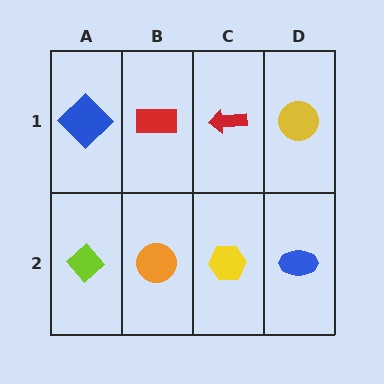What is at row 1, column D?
A yellow circle.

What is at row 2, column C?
A yellow hexagon.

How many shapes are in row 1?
4 shapes.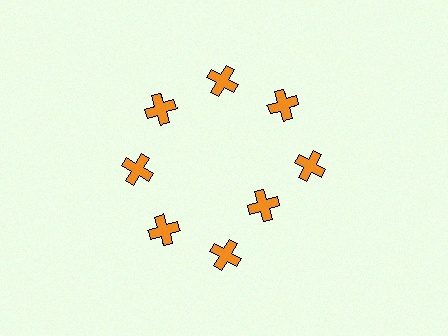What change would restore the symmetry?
The symmetry would be restored by moving it outward, back onto the ring so that all 8 crosses sit at equal angles and equal distance from the center.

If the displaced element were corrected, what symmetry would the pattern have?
It would have 8-fold rotational symmetry — the pattern would map onto itself every 45 degrees.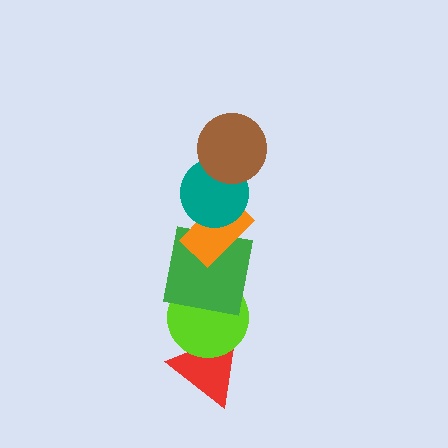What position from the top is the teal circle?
The teal circle is 2nd from the top.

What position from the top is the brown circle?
The brown circle is 1st from the top.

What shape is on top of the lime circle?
The green square is on top of the lime circle.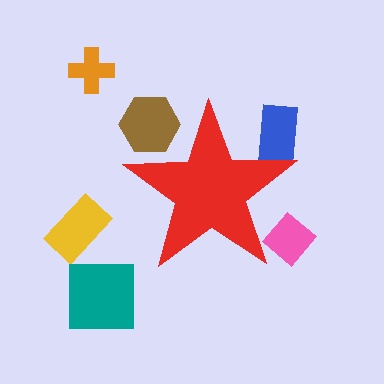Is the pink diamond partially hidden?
Yes, the pink diamond is partially hidden behind the red star.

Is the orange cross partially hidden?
No, the orange cross is fully visible.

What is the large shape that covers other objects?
A red star.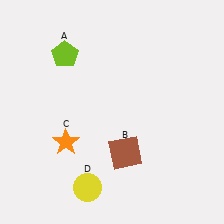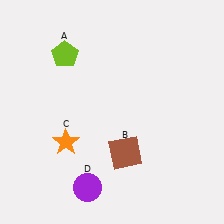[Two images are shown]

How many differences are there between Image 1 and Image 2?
There is 1 difference between the two images.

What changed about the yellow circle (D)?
In Image 1, D is yellow. In Image 2, it changed to purple.